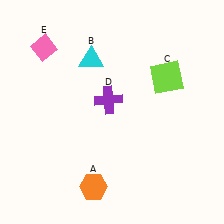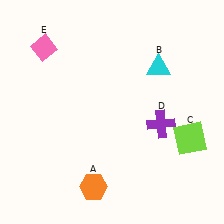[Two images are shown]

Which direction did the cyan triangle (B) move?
The cyan triangle (B) moved right.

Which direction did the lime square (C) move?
The lime square (C) moved down.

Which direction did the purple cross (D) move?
The purple cross (D) moved right.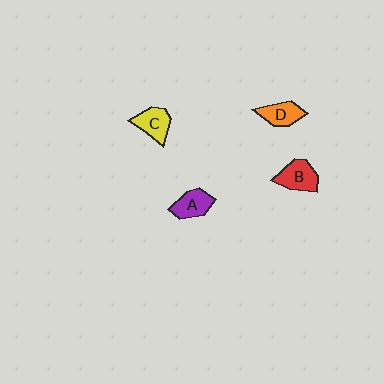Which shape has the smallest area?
Shape D (orange).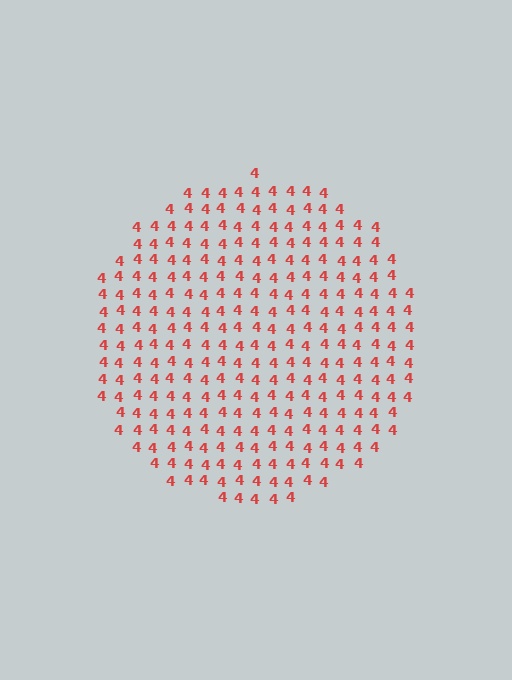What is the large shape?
The large shape is a circle.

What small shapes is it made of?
It is made of small digit 4's.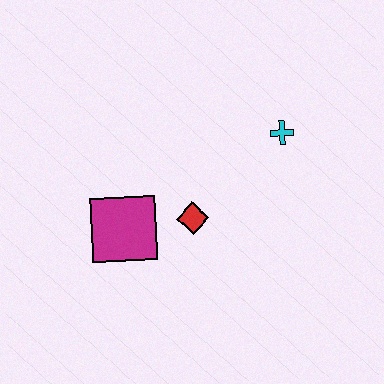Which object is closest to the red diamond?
The magenta square is closest to the red diamond.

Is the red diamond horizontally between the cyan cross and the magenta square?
Yes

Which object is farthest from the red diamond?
The cyan cross is farthest from the red diamond.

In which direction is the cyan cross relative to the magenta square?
The cyan cross is to the right of the magenta square.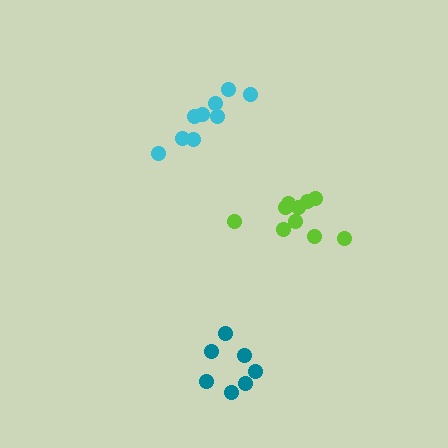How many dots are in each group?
Group 1: 9 dots, Group 2: 10 dots, Group 3: 7 dots (26 total).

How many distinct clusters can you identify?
There are 3 distinct clusters.